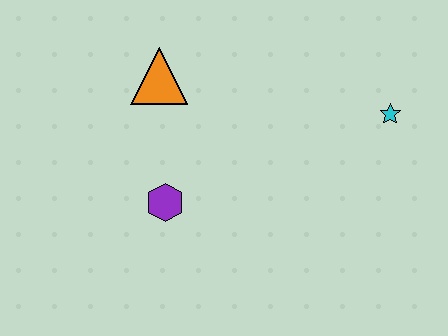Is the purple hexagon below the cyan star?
Yes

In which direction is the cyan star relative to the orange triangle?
The cyan star is to the right of the orange triangle.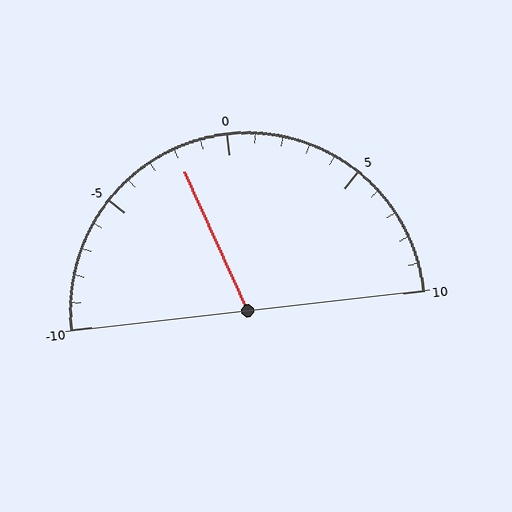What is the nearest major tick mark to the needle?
The nearest major tick mark is 0.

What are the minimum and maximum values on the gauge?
The gauge ranges from -10 to 10.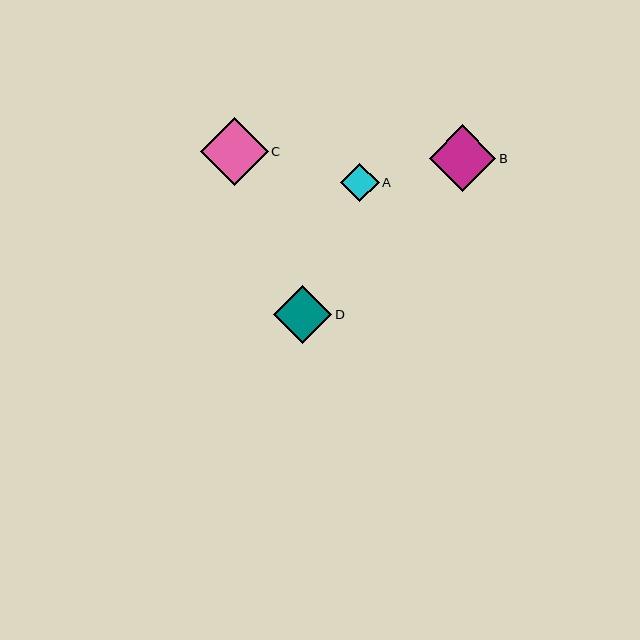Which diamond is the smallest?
Diamond A is the smallest with a size of approximately 38 pixels.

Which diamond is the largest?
Diamond C is the largest with a size of approximately 68 pixels.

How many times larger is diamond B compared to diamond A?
Diamond B is approximately 1.7 times the size of diamond A.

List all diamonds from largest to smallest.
From largest to smallest: C, B, D, A.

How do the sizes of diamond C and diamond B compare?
Diamond C and diamond B are approximately the same size.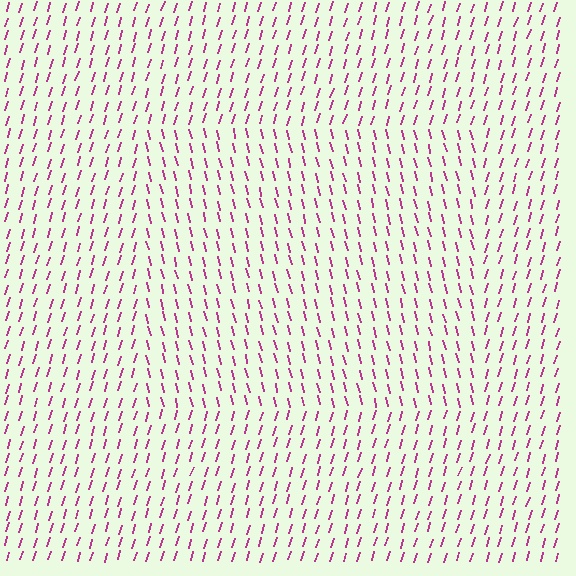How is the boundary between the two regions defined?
The boundary is defined purely by a change in line orientation (approximately 30 degrees difference). All lines are the same color and thickness.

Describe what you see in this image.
The image is filled with small magenta line segments. A rectangle region in the image has lines oriented differently from the surrounding lines, creating a visible texture boundary.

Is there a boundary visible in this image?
Yes, there is a texture boundary formed by a change in line orientation.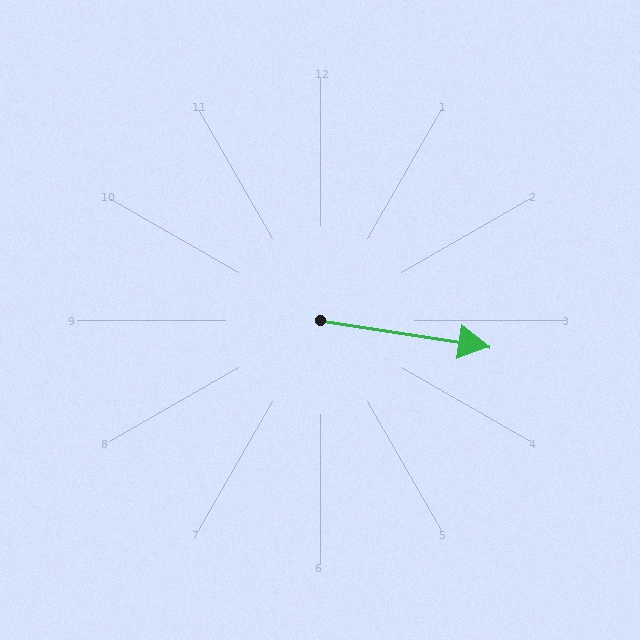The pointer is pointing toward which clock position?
Roughly 3 o'clock.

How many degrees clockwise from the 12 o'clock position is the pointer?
Approximately 99 degrees.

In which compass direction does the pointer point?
East.